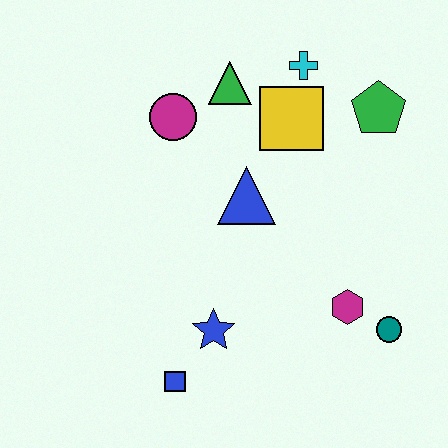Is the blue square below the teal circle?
Yes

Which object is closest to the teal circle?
The magenta hexagon is closest to the teal circle.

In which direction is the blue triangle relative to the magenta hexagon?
The blue triangle is above the magenta hexagon.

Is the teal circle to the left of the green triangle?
No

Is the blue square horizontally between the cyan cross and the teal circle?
No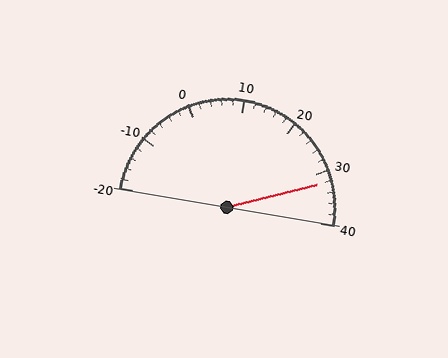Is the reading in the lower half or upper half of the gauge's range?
The reading is in the upper half of the range (-20 to 40).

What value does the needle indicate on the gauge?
The needle indicates approximately 32.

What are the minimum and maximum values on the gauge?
The gauge ranges from -20 to 40.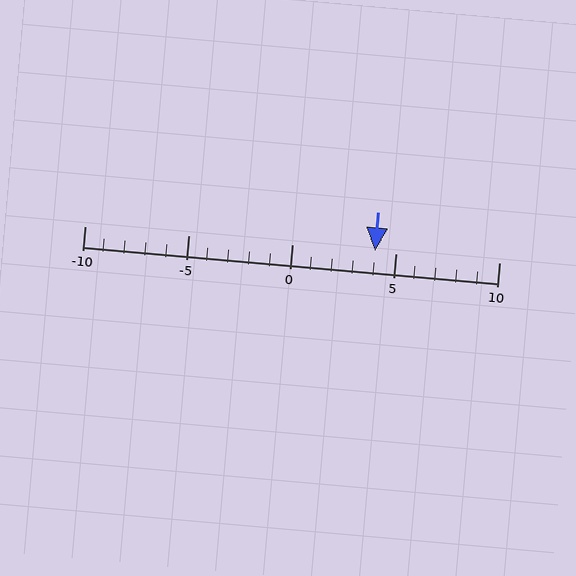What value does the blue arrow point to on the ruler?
The blue arrow points to approximately 4.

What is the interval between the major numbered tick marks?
The major tick marks are spaced 5 units apart.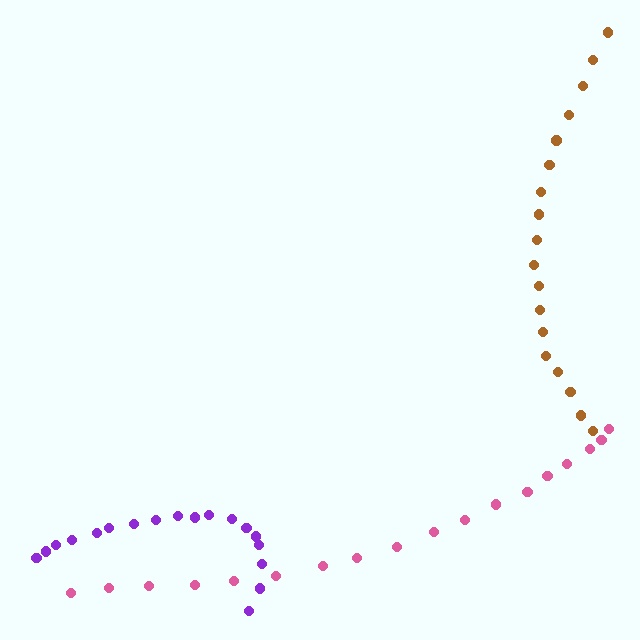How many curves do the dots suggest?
There are 3 distinct paths.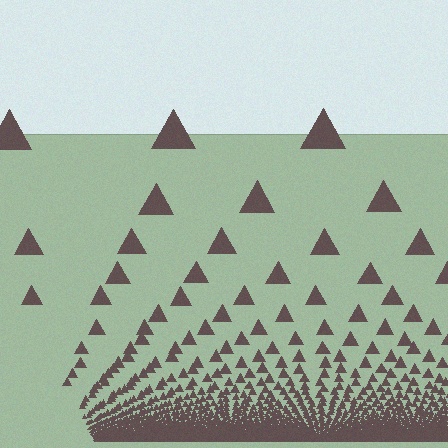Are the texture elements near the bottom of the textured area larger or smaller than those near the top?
Smaller. The gradient is inverted — elements near the bottom are smaller and denser.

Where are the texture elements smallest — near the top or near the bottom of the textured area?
Near the bottom.